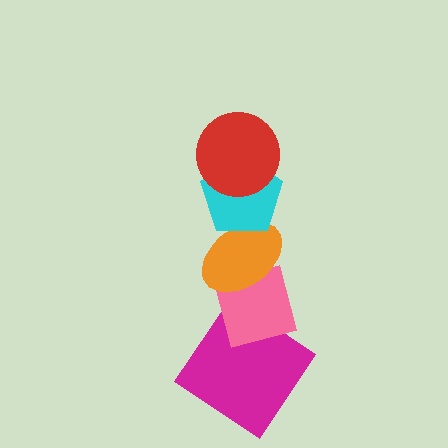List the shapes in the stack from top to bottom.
From top to bottom: the red circle, the cyan pentagon, the orange ellipse, the pink square, the magenta diamond.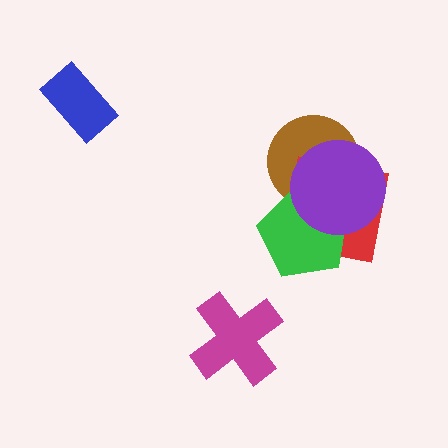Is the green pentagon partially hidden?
Yes, it is partially covered by another shape.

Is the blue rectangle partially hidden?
No, no other shape covers it.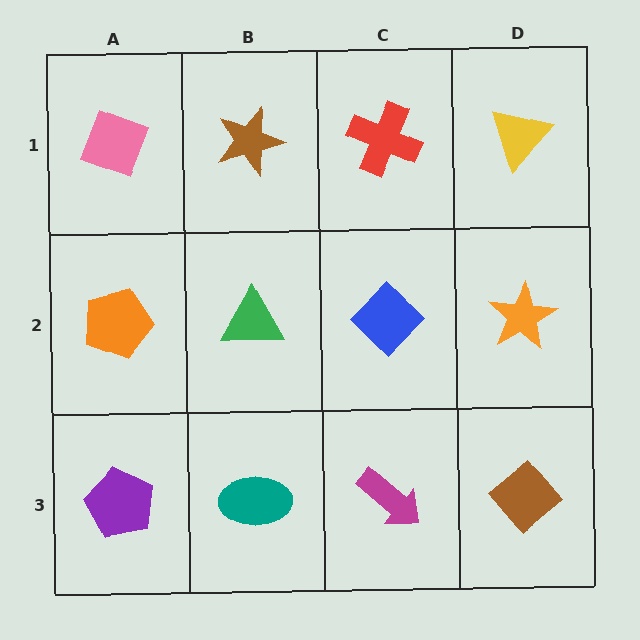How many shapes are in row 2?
4 shapes.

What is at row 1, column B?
A brown star.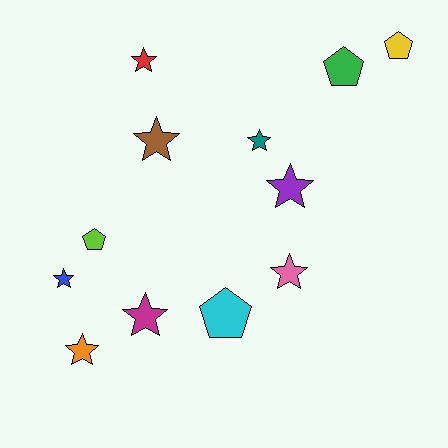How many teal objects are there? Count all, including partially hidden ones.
There is 1 teal object.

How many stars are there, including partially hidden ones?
There are 8 stars.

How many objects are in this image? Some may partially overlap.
There are 12 objects.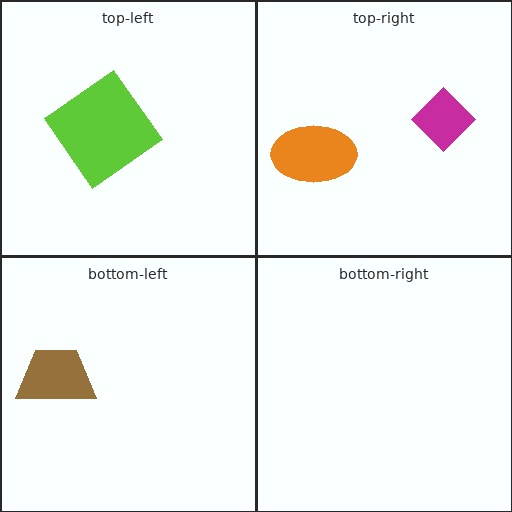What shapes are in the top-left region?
The lime diamond.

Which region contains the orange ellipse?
The top-right region.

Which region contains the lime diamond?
The top-left region.